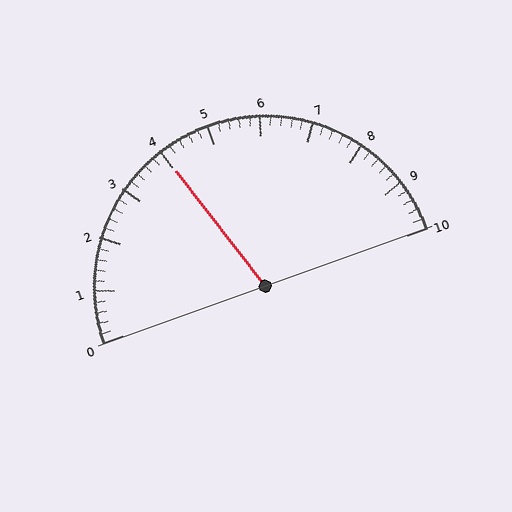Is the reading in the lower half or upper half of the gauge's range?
The reading is in the lower half of the range (0 to 10).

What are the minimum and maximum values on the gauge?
The gauge ranges from 0 to 10.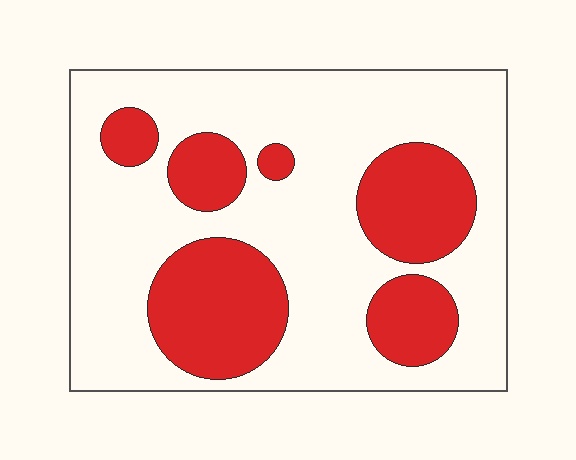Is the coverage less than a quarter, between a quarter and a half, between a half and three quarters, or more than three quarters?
Between a quarter and a half.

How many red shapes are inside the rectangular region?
6.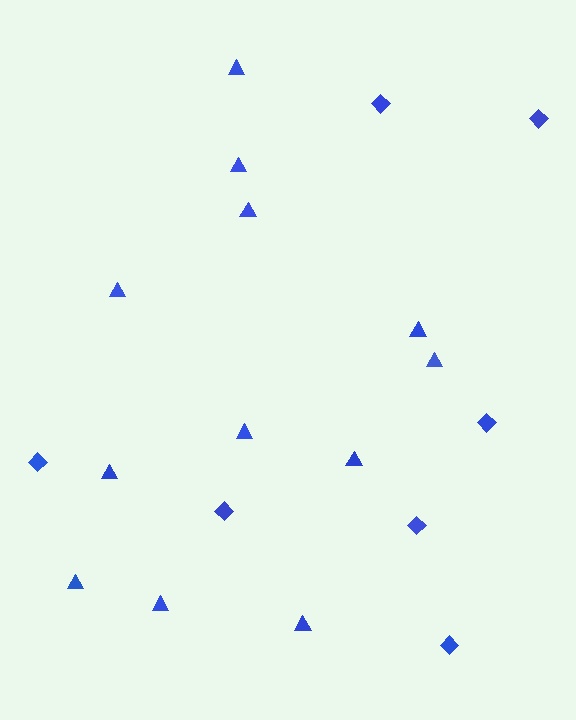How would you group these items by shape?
There are 2 groups: one group of triangles (12) and one group of diamonds (7).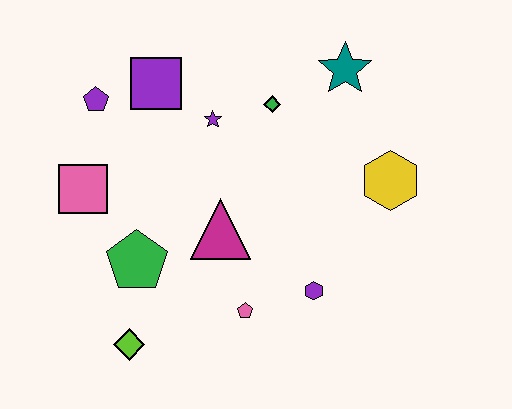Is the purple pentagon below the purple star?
No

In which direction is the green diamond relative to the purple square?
The green diamond is to the right of the purple square.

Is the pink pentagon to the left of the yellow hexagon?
Yes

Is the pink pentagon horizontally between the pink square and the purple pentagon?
No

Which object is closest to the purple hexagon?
The pink pentagon is closest to the purple hexagon.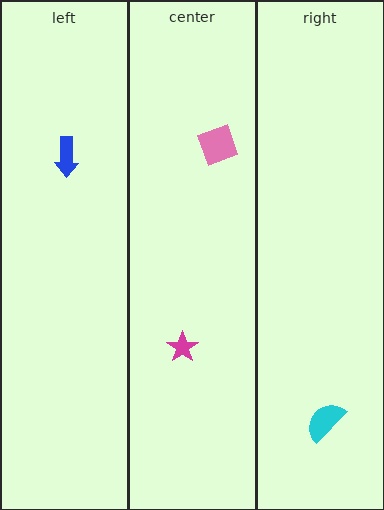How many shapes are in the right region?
1.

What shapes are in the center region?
The pink diamond, the magenta star.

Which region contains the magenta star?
The center region.